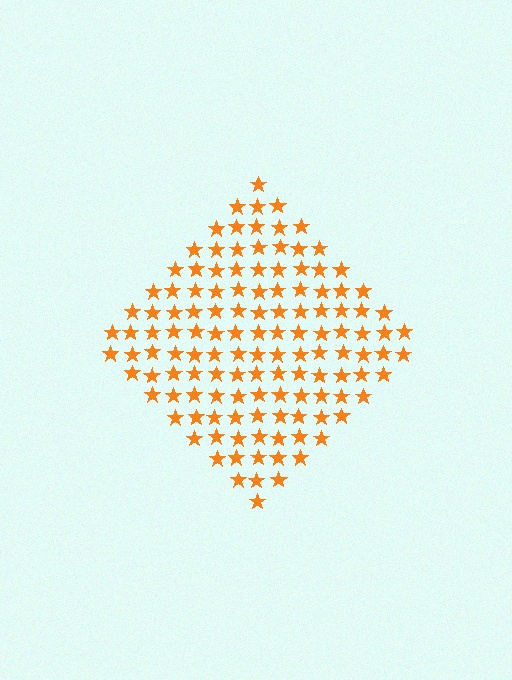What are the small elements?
The small elements are stars.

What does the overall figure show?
The overall figure shows a diamond.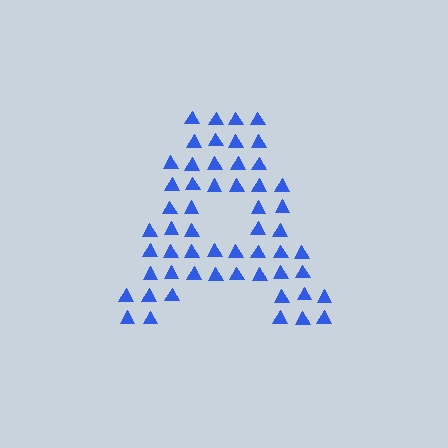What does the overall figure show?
The overall figure shows the letter A.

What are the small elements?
The small elements are triangles.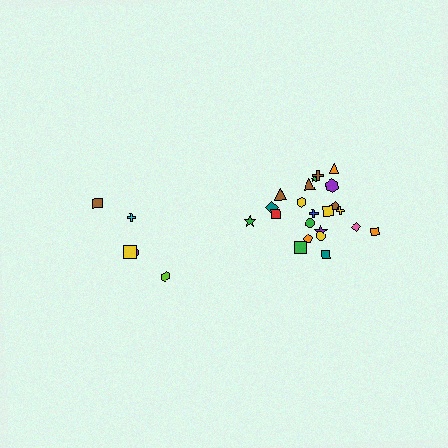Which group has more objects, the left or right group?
The right group.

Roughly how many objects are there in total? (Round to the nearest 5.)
Roughly 25 objects in total.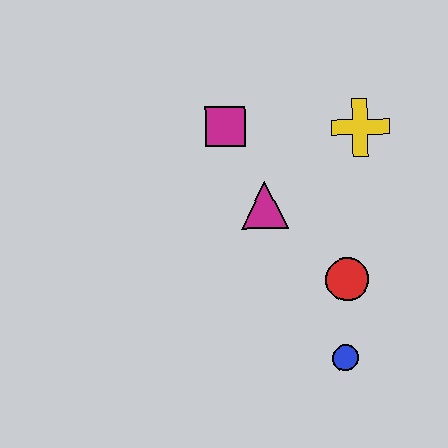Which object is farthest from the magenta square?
The blue circle is farthest from the magenta square.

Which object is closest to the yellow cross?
The magenta triangle is closest to the yellow cross.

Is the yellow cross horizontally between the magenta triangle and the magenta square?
No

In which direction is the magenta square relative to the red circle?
The magenta square is above the red circle.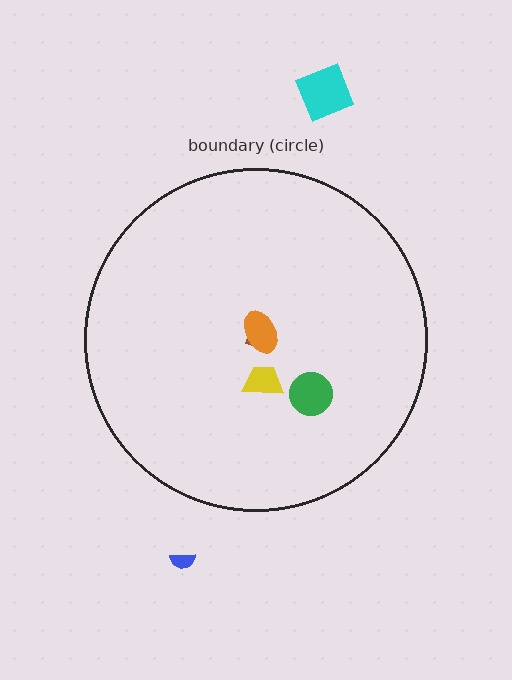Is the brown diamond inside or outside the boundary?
Inside.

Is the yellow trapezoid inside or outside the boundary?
Inside.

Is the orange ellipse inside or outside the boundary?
Inside.